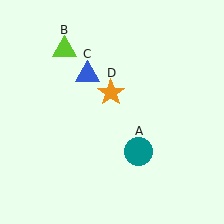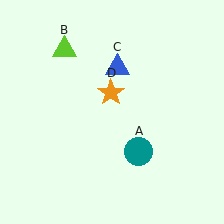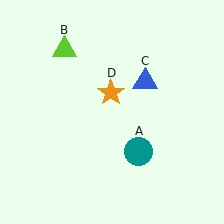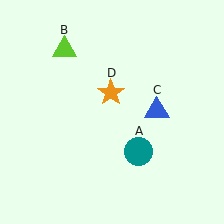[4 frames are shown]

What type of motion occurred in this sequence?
The blue triangle (object C) rotated clockwise around the center of the scene.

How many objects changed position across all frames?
1 object changed position: blue triangle (object C).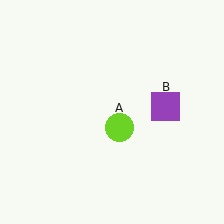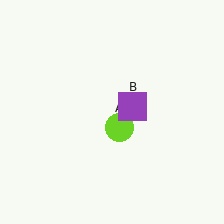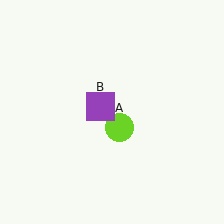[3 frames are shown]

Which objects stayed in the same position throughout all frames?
Lime circle (object A) remained stationary.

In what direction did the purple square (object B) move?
The purple square (object B) moved left.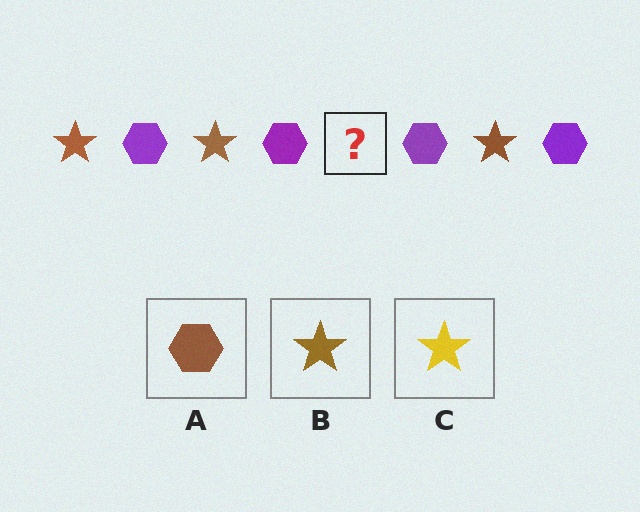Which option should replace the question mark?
Option B.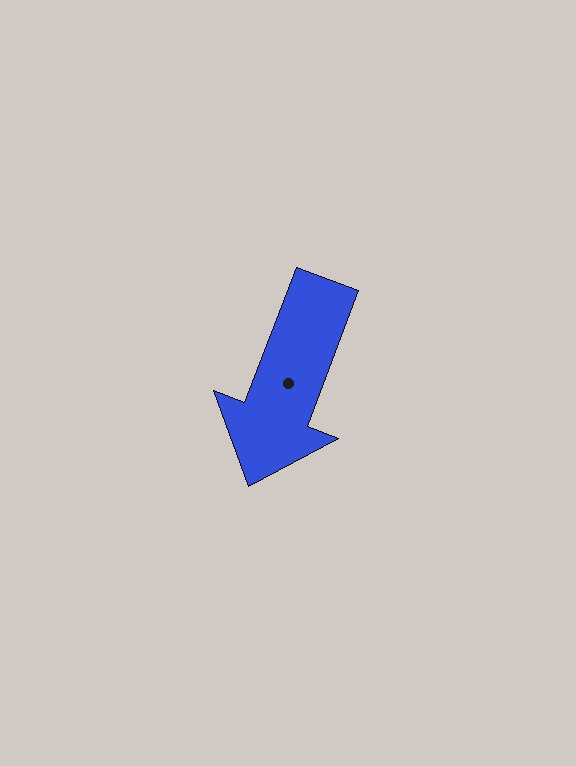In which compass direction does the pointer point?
South.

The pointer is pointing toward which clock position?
Roughly 7 o'clock.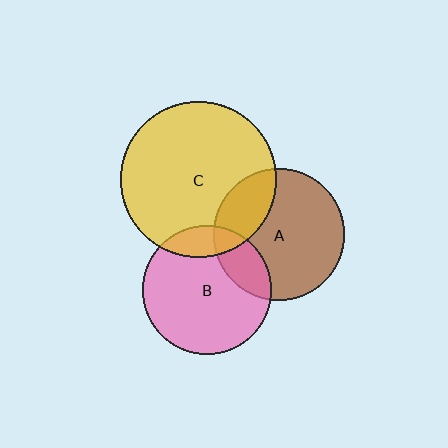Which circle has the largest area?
Circle C (yellow).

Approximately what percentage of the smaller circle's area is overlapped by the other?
Approximately 20%.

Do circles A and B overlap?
Yes.